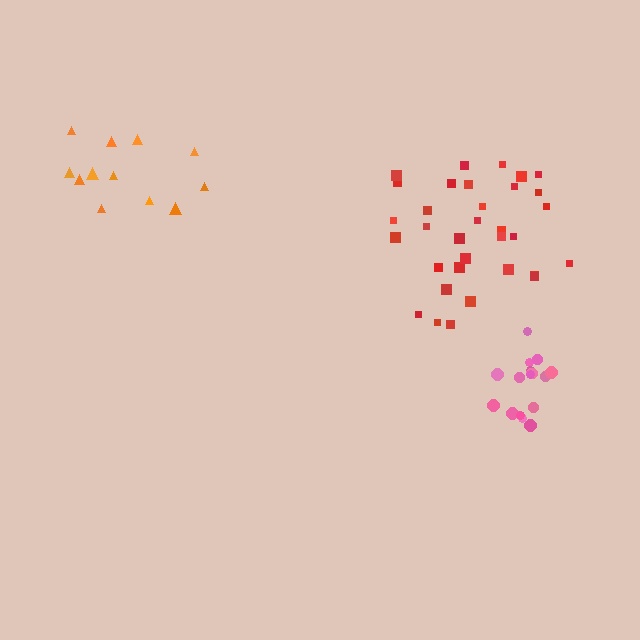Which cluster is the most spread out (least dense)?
Orange.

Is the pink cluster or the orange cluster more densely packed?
Pink.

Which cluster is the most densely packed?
Pink.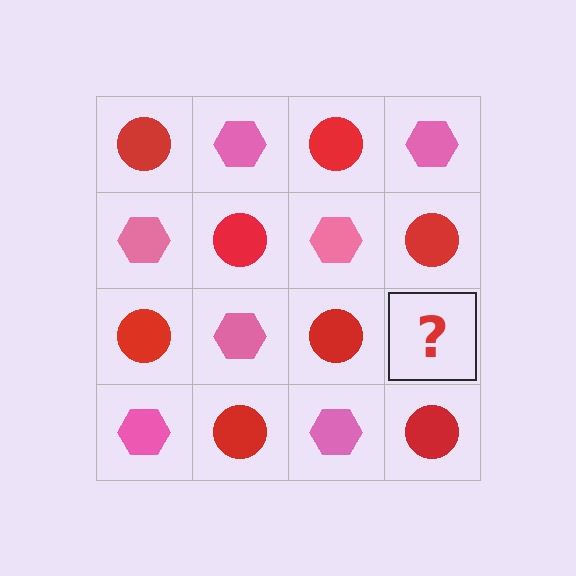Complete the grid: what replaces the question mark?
The question mark should be replaced with a pink hexagon.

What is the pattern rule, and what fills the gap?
The rule is that it alternates red circle and pink hexagon in a checkerboard pattern. The gap should be filled with a pink hexagon.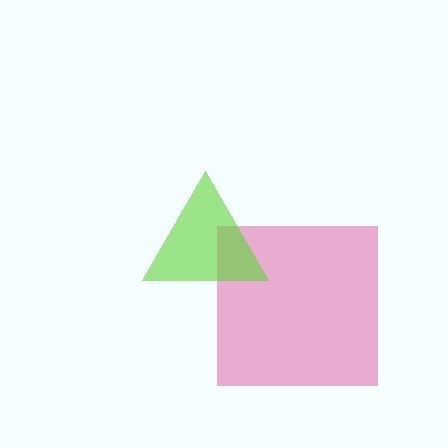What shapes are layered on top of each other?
The layered shapes are: a magenta square, a lime triangle.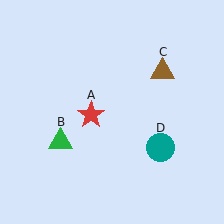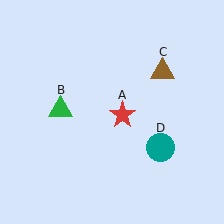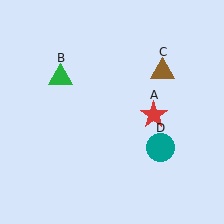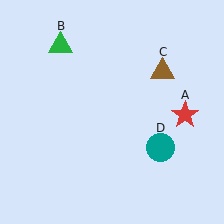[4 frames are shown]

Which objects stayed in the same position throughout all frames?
Brown triangle (object C) and teal circle (object D) remained stationary.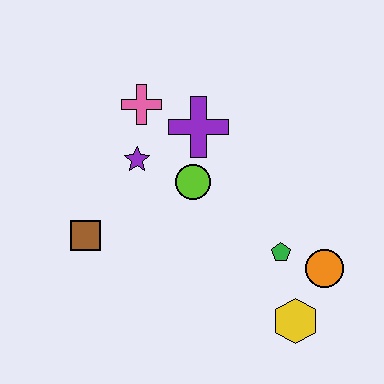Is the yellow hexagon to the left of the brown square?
No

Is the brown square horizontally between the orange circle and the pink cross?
No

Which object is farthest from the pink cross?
The yellow hexagon is farthest from the pink cross.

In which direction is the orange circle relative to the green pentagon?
The orange circle is to the right of the green pentagon.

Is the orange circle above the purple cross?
No